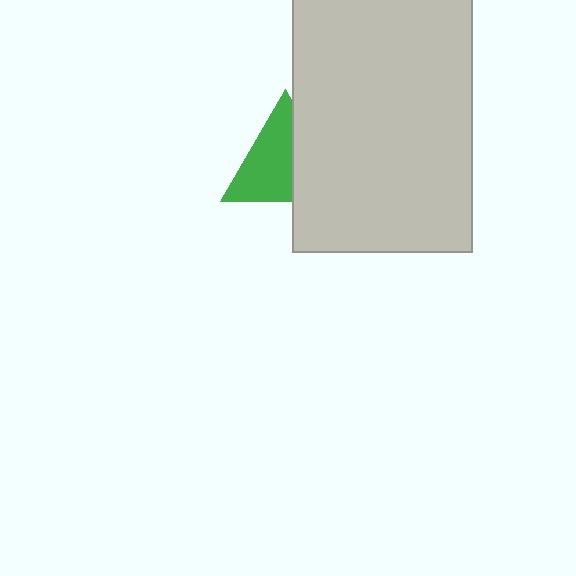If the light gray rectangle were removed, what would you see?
You would see the complete green triangle.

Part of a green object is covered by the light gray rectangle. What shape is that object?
It is a triangle.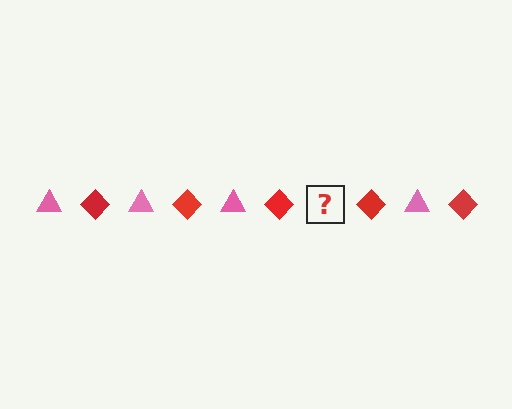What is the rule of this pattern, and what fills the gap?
The rule is that the pattern alternates between pink triangle and red diamond. The gap should be filled with a pink triangle.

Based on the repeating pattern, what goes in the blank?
The blank should be a pink triangle.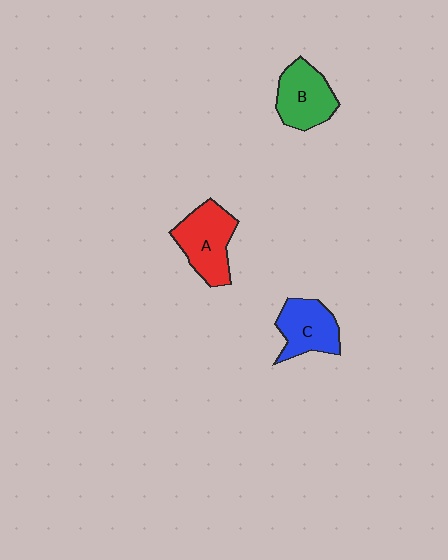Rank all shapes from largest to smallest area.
From largest to smallest: A (red), B (green), C (blue).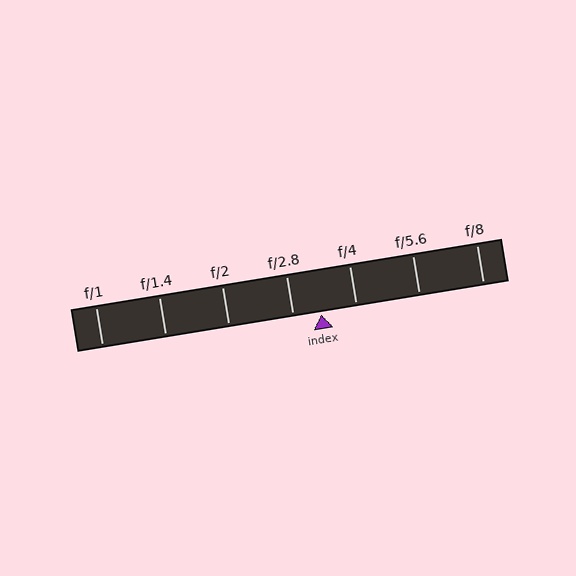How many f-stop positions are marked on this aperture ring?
There are 7 f-stop positions marked.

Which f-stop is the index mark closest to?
The index mark is closest to f/2.8.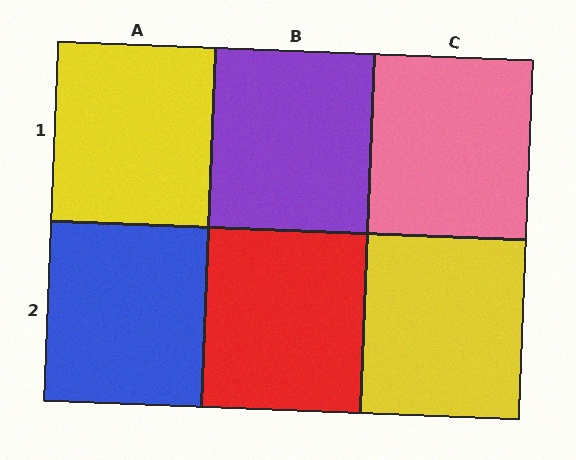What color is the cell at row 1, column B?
Purple.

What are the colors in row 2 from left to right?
Blue, red, yellow.